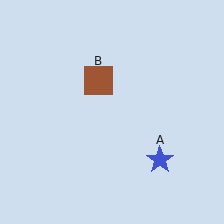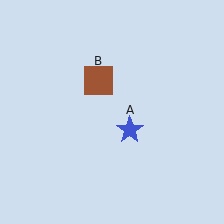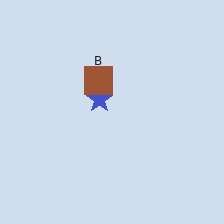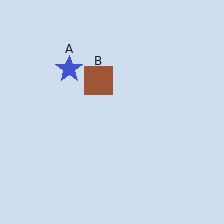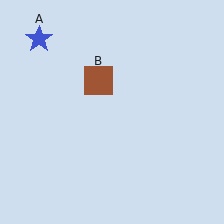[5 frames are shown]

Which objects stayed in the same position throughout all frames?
Brown square (object B) remained stationary.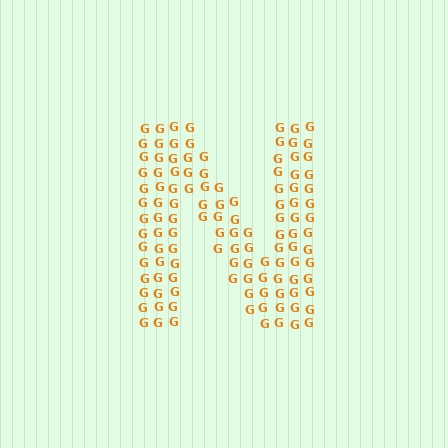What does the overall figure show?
The overall figure shows the letter N.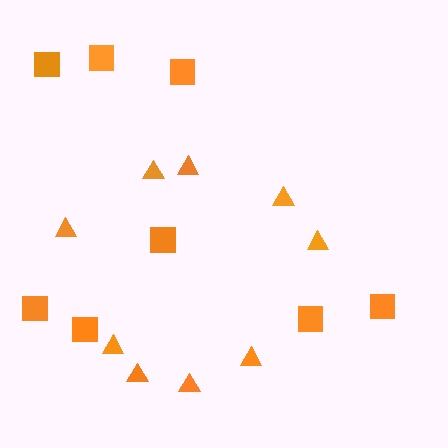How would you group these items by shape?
There are 2 groups: one group of triangles (9) and one group of squares (8).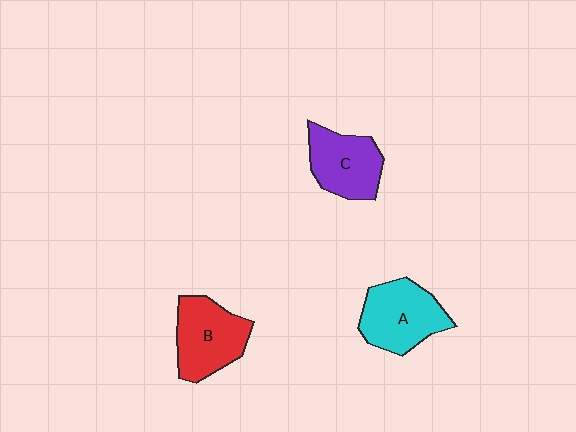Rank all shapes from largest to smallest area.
From largest to smallest: A (cyan), B (red), C (purple).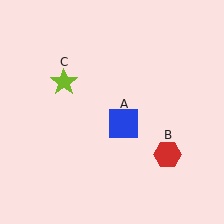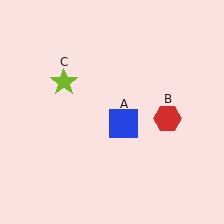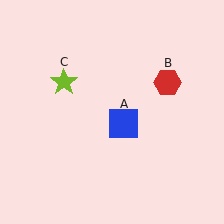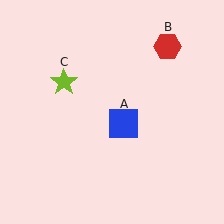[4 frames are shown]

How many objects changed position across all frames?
1 object changed position: red hexagon (object B).